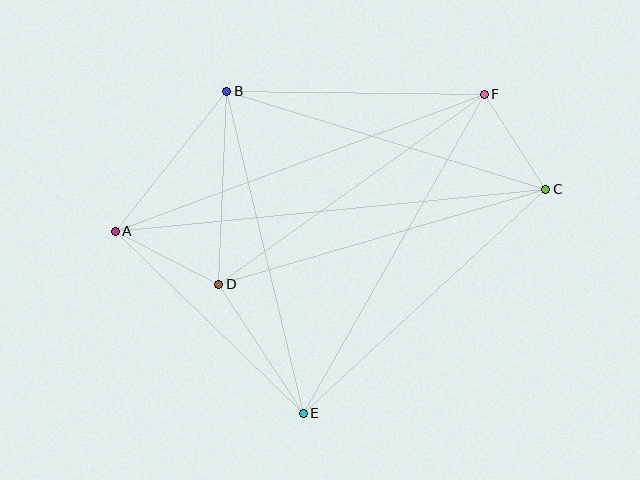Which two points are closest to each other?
Points C and F are closest to each other.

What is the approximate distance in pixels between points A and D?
The distance between A and D is approximately 116 pixels.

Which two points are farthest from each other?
Points A and C are farthest from each other.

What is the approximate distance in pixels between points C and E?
The distance between C and E is approximately 330 pixels.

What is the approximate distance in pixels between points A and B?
The distance between A and B is approximately 179 pixels.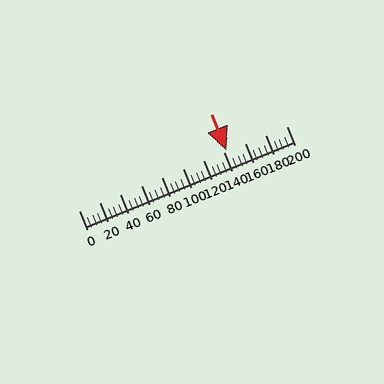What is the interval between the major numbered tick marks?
The major tick marks are spaced 20 units apart.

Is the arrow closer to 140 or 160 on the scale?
The arrow is closer to 140.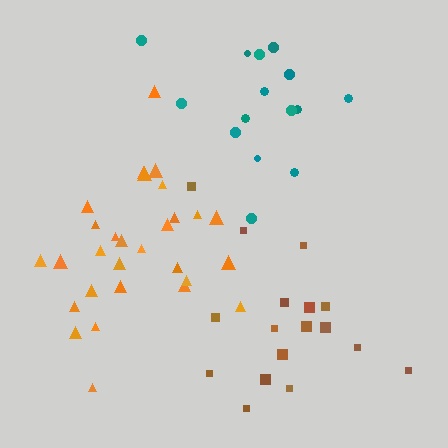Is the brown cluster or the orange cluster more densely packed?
Orange.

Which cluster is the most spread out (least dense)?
Brown.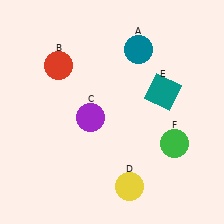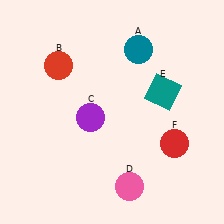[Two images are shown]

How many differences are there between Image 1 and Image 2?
There are 2 differences between the two images.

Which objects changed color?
D changed from yellow to pink. F changed from green to red.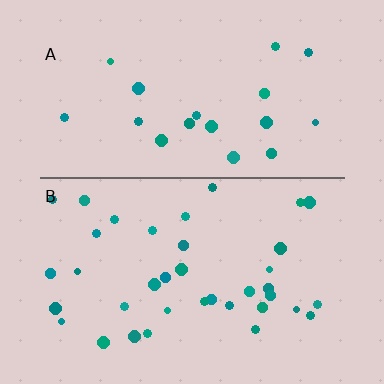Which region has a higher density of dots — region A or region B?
B (the bottom).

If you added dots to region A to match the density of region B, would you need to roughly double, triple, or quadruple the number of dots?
Approximately double.